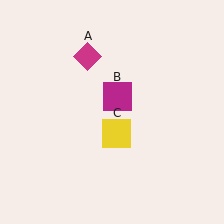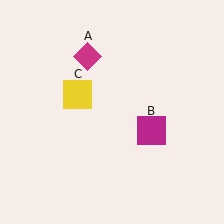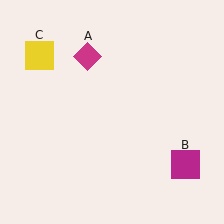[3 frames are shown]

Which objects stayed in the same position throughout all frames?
Magenta diamond (object A) remained stationary.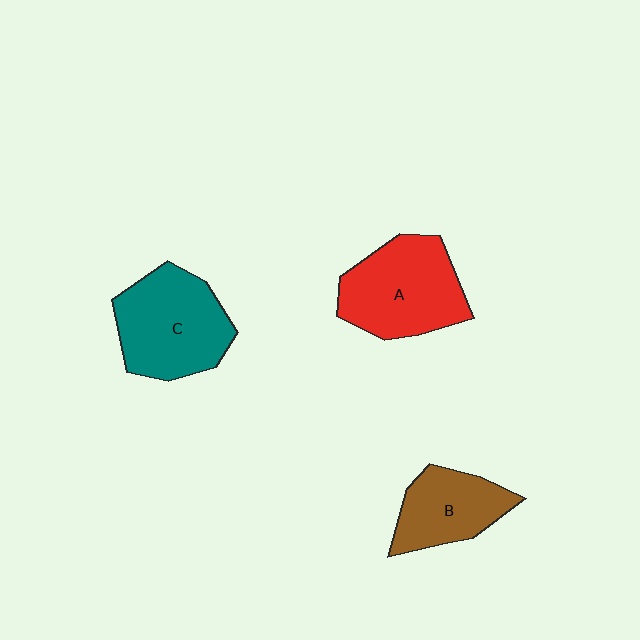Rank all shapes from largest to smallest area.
From largest to smallest: C (teal), A (red), B (brown).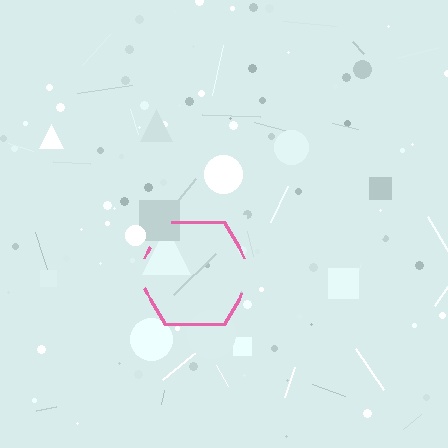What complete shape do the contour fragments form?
The contour fragments form a hexagon.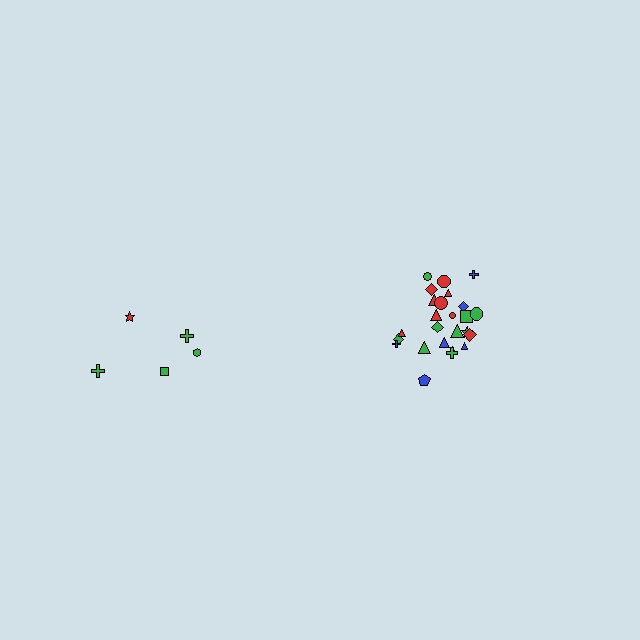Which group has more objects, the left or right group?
The right group.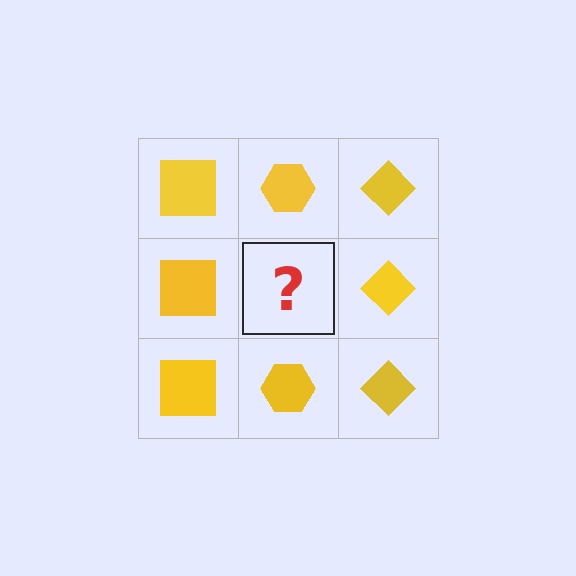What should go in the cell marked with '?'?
The missing cell should contain a yellow hexagon.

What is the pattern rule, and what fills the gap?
The rule is that each column has a consistent shape. The gap should be filled with a yellow hexagon.